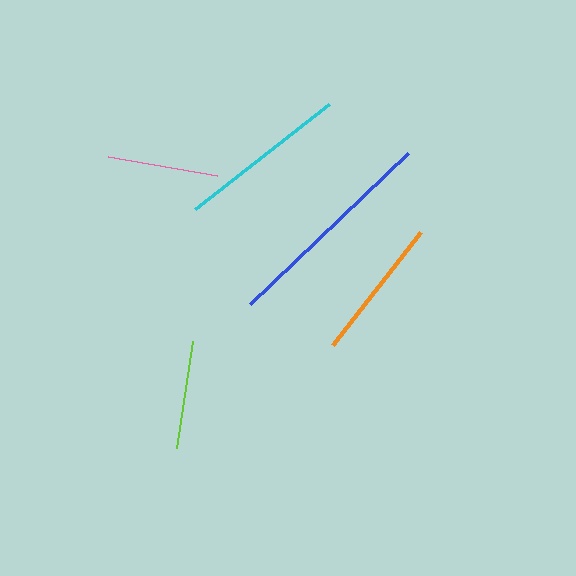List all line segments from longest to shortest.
From longest to shortest: blue, cyan, orange, pink, lime.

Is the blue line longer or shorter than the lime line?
The blue line is longer than the lime line.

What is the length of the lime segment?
The lime segment is approximately 109 pixels long.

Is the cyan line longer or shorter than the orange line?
The cyan line is longer than the orange line.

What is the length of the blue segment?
The blue segment is approximately 218 pixels long.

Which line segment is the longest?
The blue line is the longest at approximately 218 pixels.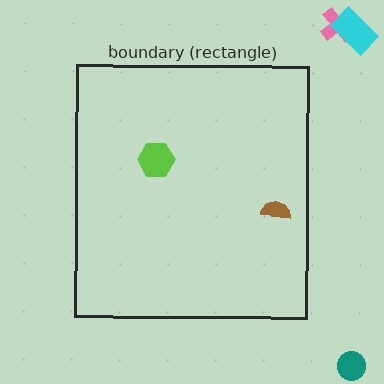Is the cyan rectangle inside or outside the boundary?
Outside.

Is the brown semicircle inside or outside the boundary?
Inside.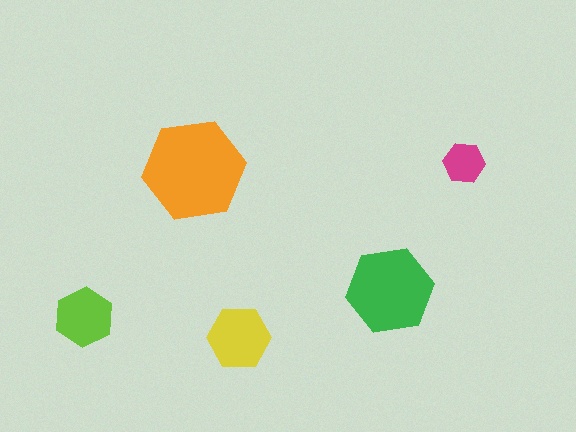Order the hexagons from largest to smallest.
the orange one, the green one, the yellow one, the lime one, the magenta one.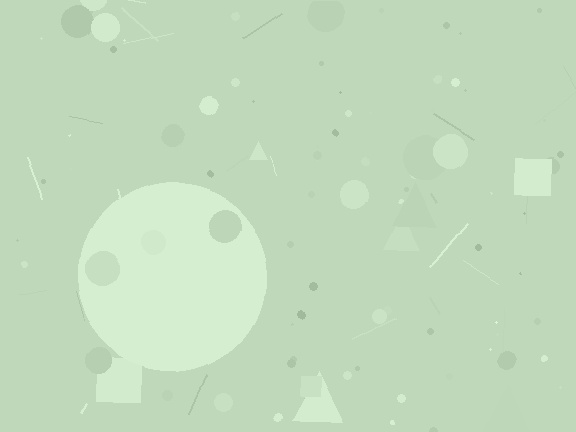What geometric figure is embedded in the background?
A circle is embedded in the background.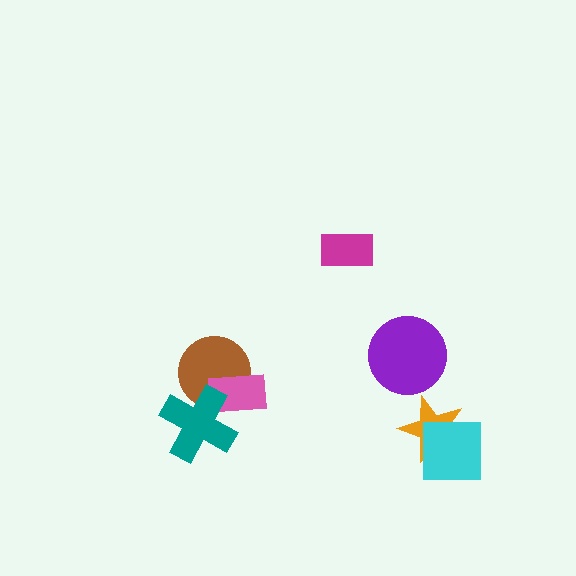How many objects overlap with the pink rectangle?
2 objects overlap with the pink rectangle.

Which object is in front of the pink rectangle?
The teal cross is in front of the pink rectangle.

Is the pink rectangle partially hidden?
Yes, it is partially covered by another shape.